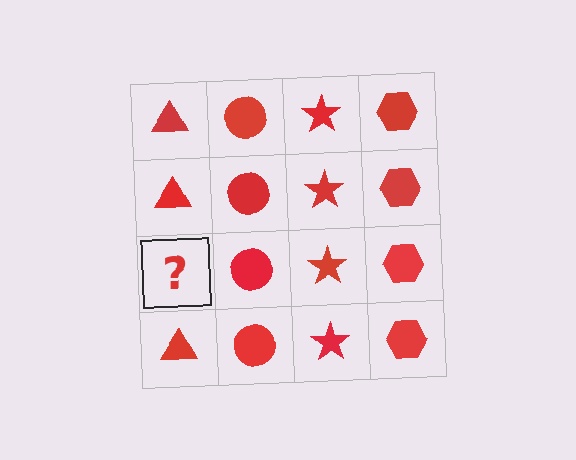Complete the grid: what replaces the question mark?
The question mark should be replaced with a red triangle.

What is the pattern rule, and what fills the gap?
The rule is that each column has a consistent shape. The gap should be filled with a red triangle.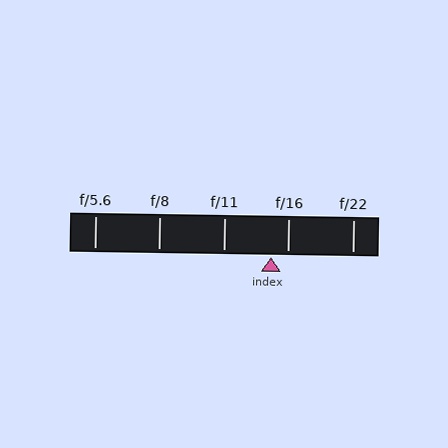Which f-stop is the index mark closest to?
The index mark is closest to f/16.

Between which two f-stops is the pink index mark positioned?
The index mark is between f/11 and f/16.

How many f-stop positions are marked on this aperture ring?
There are 5 f-stop positions marked.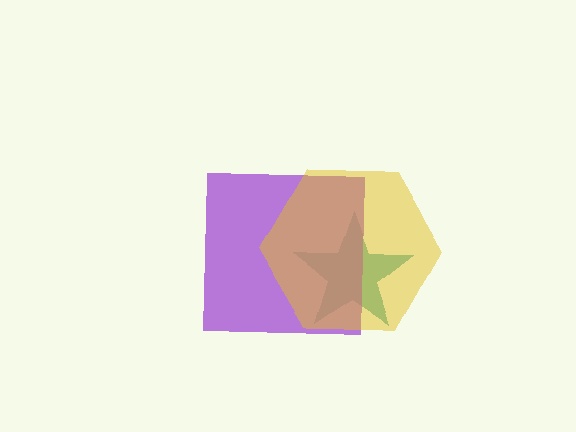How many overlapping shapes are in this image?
There are 3 overlapping shapes in the image.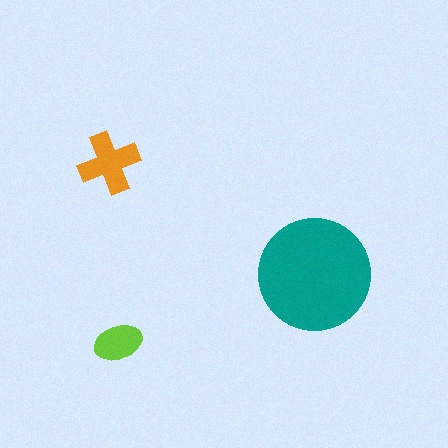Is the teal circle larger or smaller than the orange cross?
Larger.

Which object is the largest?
The teal circle.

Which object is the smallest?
The lime ellipse.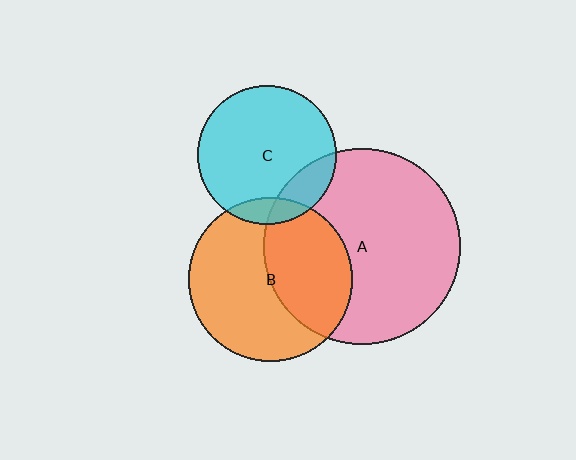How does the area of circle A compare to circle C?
Approximately 2.0 times.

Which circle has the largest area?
Circle A (pink).